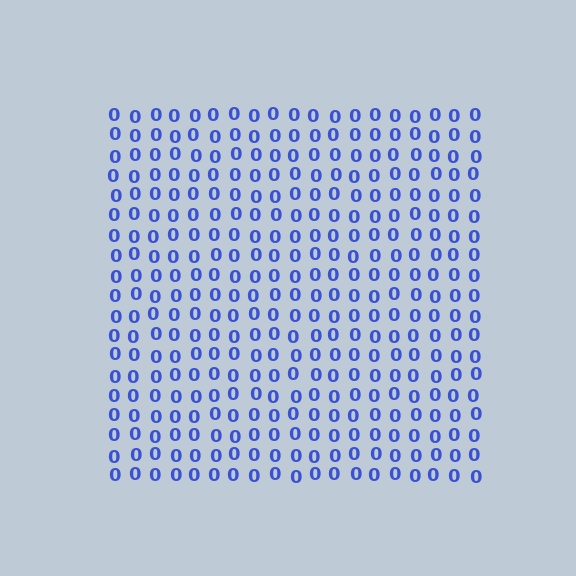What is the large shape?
The large shape is a square.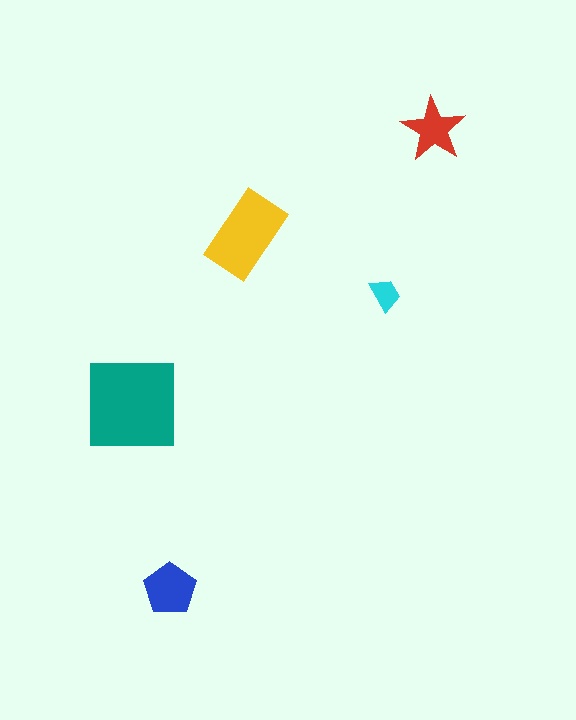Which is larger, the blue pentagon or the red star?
The blue pentagon.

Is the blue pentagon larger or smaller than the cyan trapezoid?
Larger.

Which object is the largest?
The teal square.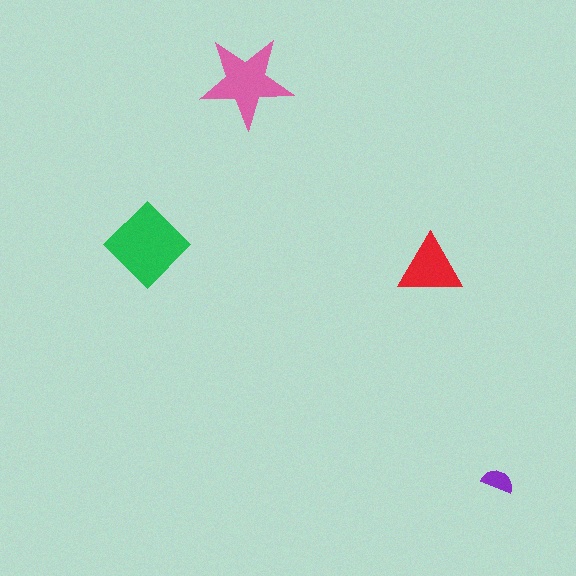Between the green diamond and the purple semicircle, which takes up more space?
The green diamond.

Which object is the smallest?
The purple semicircle.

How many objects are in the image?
There are 4 objects in the image.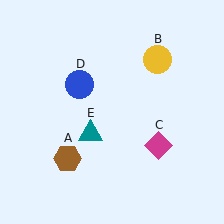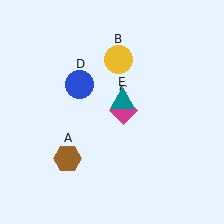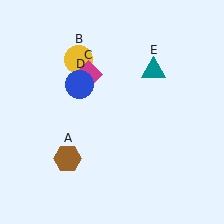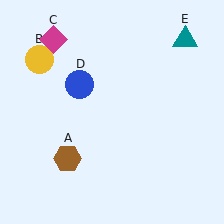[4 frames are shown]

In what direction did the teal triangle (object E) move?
The teal triangle (object E) moved up and to the right.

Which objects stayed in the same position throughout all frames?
Brown hexagon (object A) and blue circle (object D) remained stationary.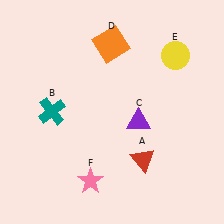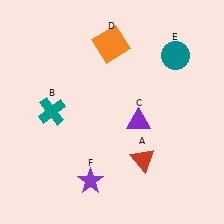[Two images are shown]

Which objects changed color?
E changed from yellow to teal. F changed from pink to purple.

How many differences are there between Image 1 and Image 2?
There are 2 differences between the two images.